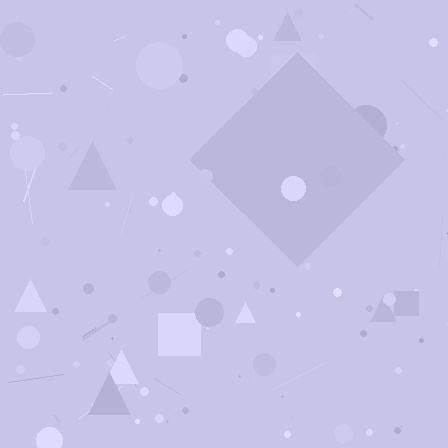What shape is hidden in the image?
A diamond is hidden in the image.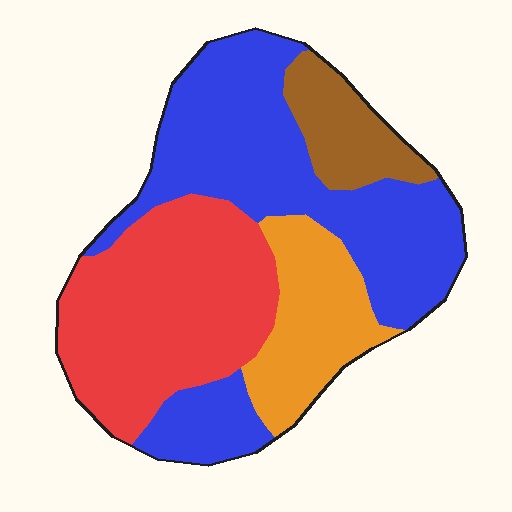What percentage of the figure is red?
Red takes up between a quarter and a half of the figure.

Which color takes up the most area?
Blue, at roughly 40%.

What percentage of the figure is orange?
Orange covers 16% of the figure.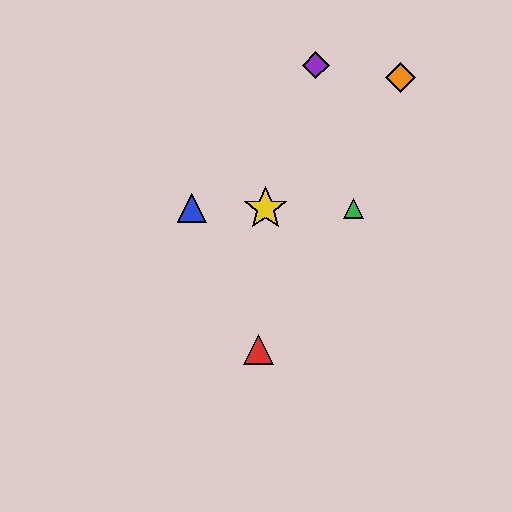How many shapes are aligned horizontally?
3 shapes (the blue triangle, the green triangle, the yellow star) are aligned horizontally.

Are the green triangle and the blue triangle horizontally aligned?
Yes, both are at y≈208.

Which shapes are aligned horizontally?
The blue triangle, the green triangle, the yellow star are aligned horizontally.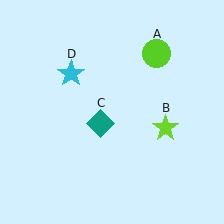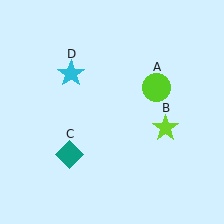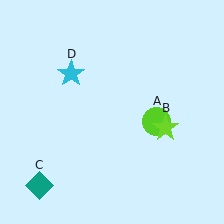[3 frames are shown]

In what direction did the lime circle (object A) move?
The lime circle (object A) moved down.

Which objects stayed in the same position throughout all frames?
Lime star (object B) and cyan star (object D) remained stationary.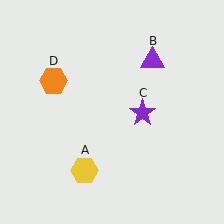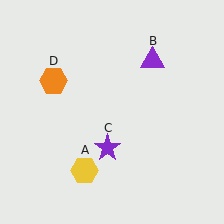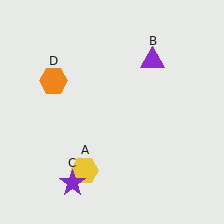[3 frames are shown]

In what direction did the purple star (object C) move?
The purple star (object C) moved down and to the left.